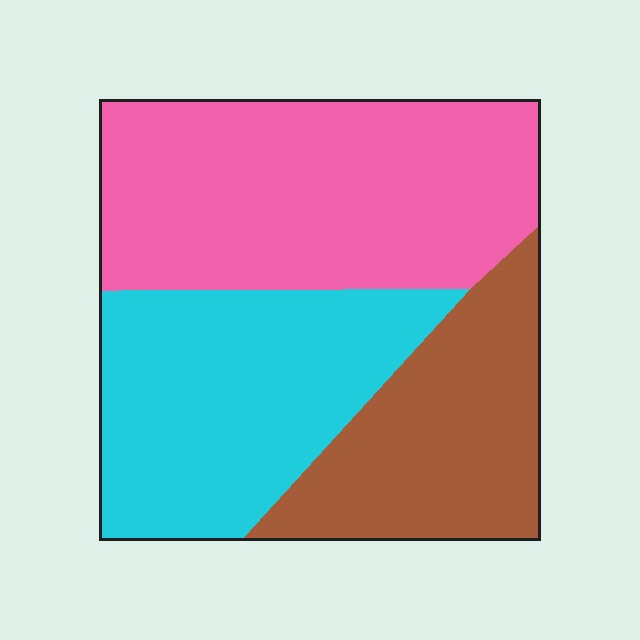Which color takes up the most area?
Pink, at roughly 40%.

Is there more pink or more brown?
Pink.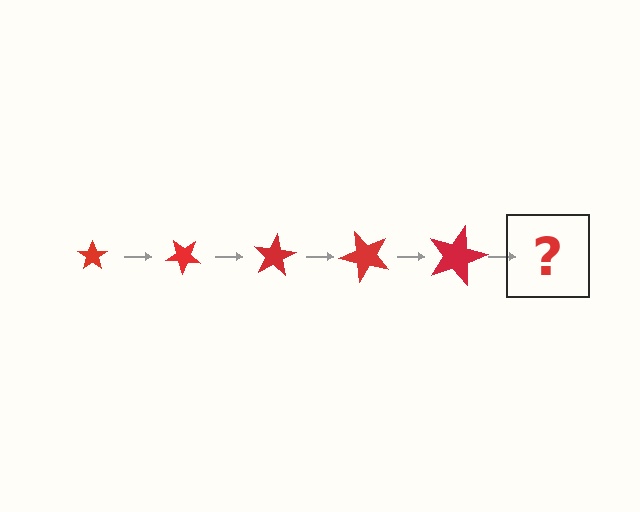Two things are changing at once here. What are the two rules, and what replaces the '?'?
The two rules are that the star grows larger each step and it rotates 40 degrees each step. The '?' should be a star, larger than the previous one and rotated 200 degrees from the start.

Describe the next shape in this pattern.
It should be a star, larger than the previous one and rotated 200 degrees from the start.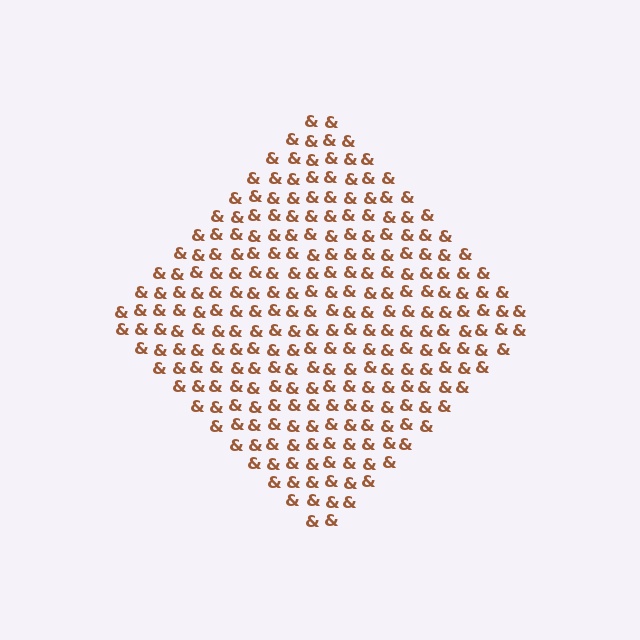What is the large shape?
The large shape is a diamond.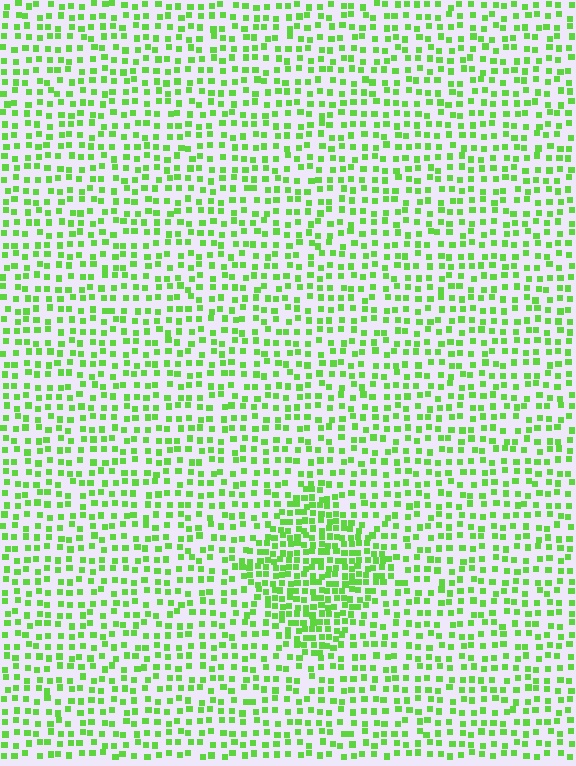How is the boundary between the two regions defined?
The boundary is defined by a change in element density (approximately 2.0x ratio). All elements are the same color, size, and shape.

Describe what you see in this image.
The image contains small lime elements arranged at two different densities. A diamond-shaped region is visible where the elements are more densely packed than the surrounding area.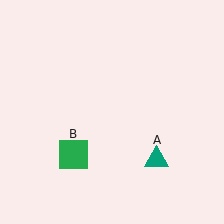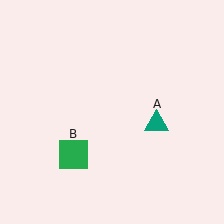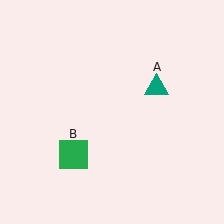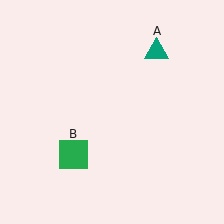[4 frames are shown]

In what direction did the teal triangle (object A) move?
The teal triangle (object A) moved up.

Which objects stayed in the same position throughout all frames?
Green square (object B) remained stationary.